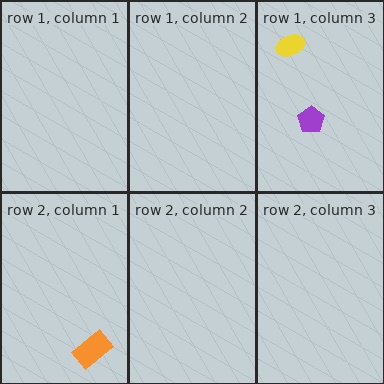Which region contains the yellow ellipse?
The row 1, column 3 region.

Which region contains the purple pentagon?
The row 1, column 3 region.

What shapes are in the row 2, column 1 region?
The orange rectangle.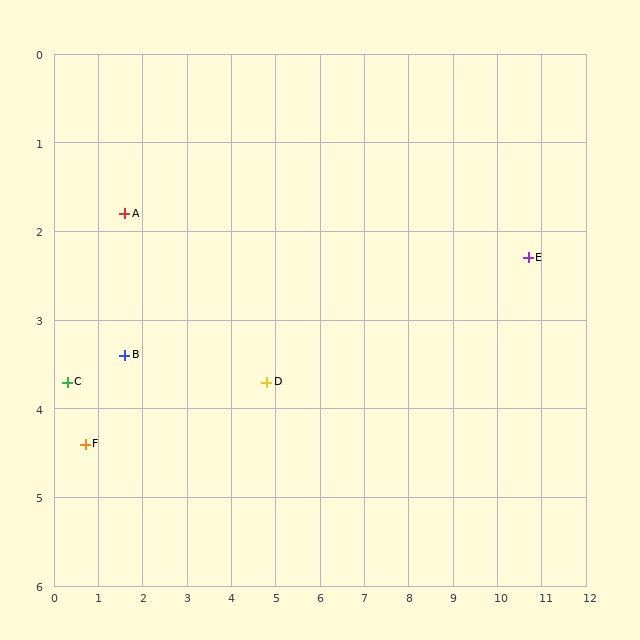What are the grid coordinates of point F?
Point F is at approximately (0.7, 4.4).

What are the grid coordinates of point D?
Point D is at approximately (4.8, 3.7).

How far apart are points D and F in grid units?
Points D and F are about 4.2 grid units apart.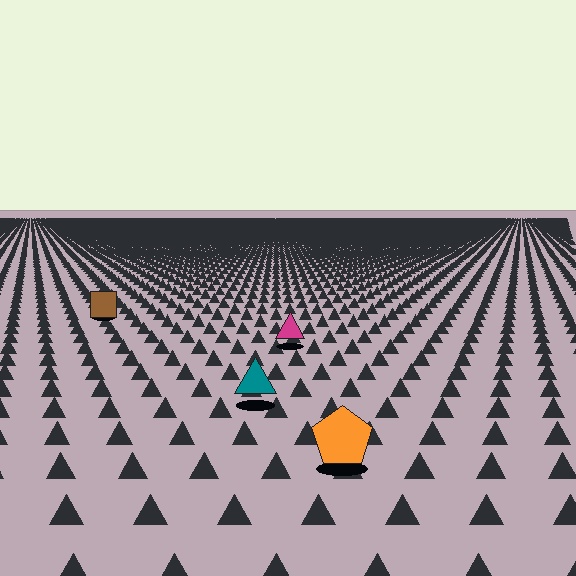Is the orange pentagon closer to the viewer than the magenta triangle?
Yes. The orange pentagon is closer — you can tell from the texture gradient: the ground texture is coarser near it.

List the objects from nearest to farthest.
From nearest to farthest: the orange pentagon, the teal triangle, the magenta triangle, the brown square.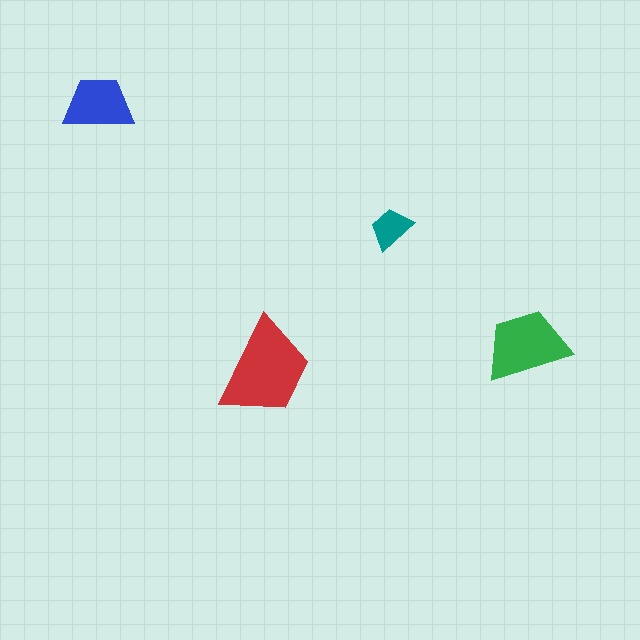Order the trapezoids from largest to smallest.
the red one, the green one, the blue one, the teal one.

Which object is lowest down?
The red trapezoid is bottommost.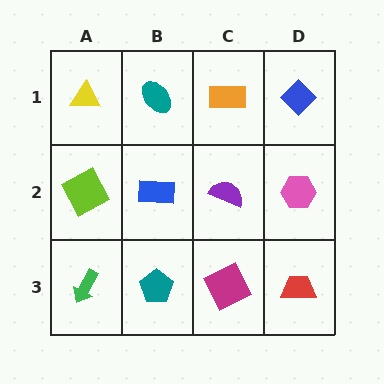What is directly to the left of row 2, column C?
A blue rectangle.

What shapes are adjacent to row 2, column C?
An orange rectangle (row 1, column C), a magenta square (row 3, column C), a blue rectangle (row 2, column B), a pink hexagon (row 2, column D).